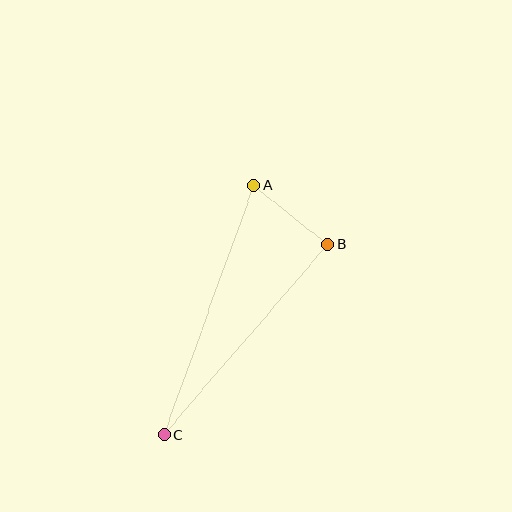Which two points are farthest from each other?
Points A and C are farthest from each other.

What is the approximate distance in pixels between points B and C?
The distance between B and C is approximately 251 pixels.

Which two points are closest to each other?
Points A and B are closest to each other.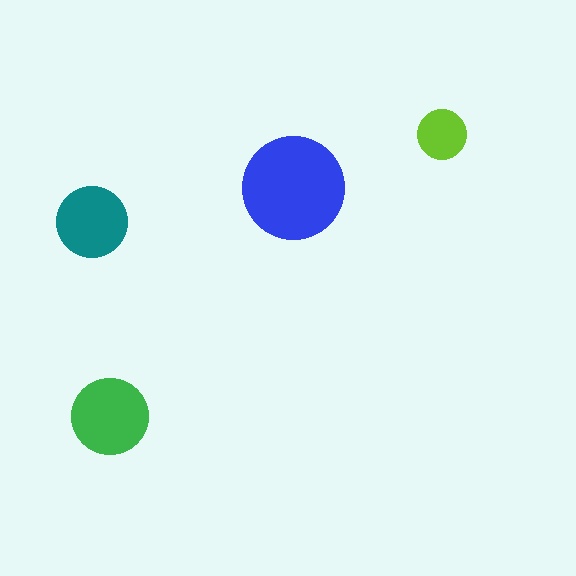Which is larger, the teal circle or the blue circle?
The blue one.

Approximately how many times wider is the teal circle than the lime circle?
About 1.5 times wider.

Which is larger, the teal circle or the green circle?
The green one.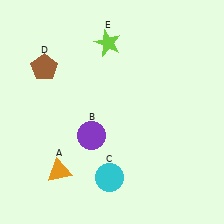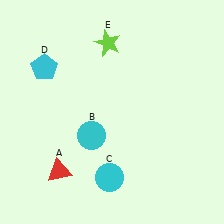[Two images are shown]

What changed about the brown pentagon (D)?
In Image 1, D is brown. In Image 2, it changed to cyan.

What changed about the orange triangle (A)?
In Image 1, A is orange. In Image 2, it changed to red.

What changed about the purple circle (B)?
In Image 1, B is purple. In Image 2, it changed to cyan.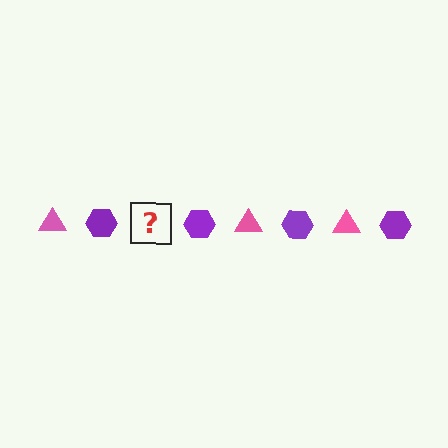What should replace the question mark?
The question mark should be replaced with a pink triangle.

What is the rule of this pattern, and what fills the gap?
The rule is that the pattern alternates between pink triangle and purple hexagon. The gap should be filled with a pink triangle.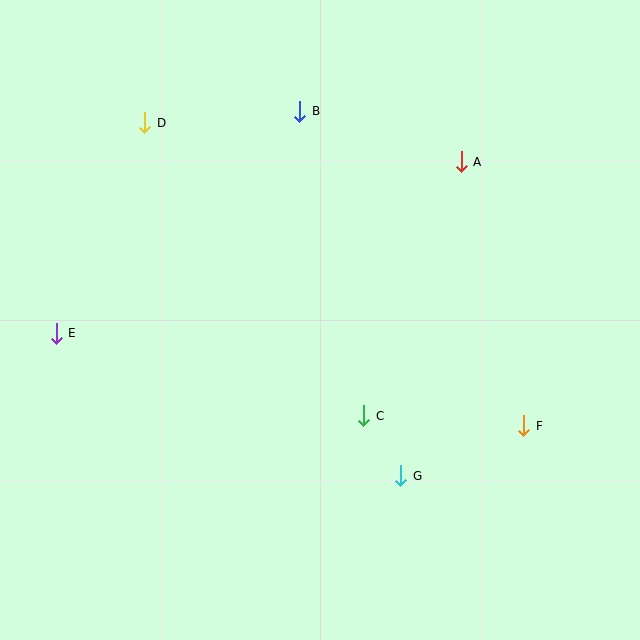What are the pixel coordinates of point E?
Point E is at (56, 333).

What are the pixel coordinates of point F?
Point F is at (524, 426).